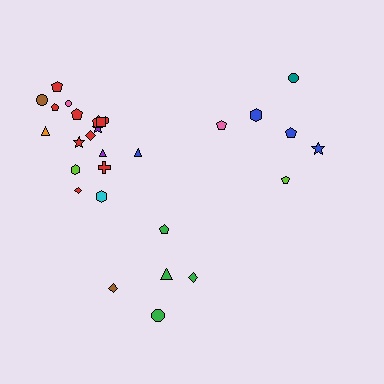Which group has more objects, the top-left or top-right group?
The top-left group.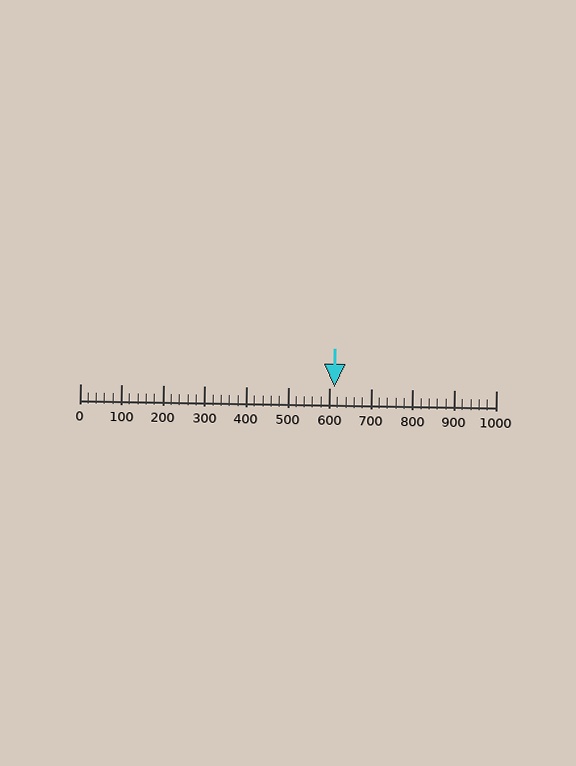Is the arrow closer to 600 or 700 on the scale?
The arrow is closer to 600.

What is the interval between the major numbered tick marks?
The major tick marks are spaced 100 units apart.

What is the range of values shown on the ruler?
The ruler shows values from 0 to 1000.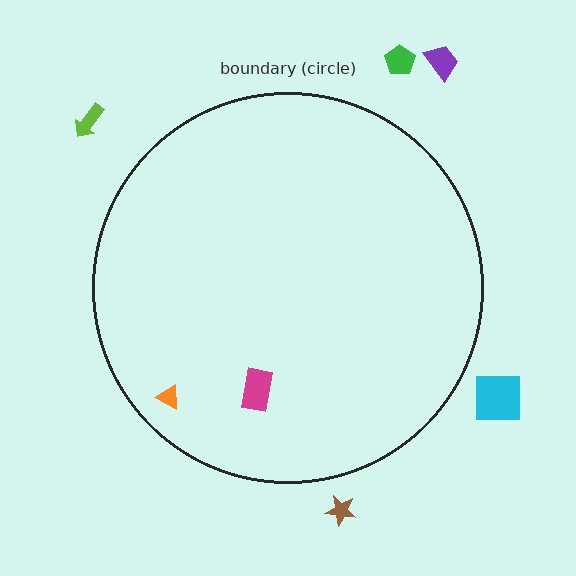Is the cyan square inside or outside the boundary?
Outside.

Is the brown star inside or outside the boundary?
Outside.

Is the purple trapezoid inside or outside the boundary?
Outside.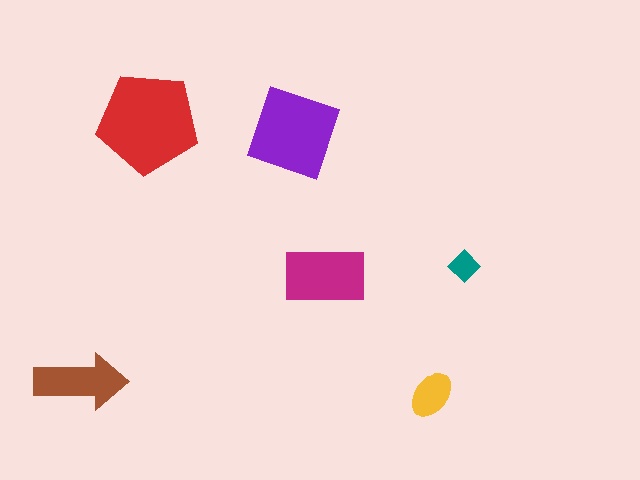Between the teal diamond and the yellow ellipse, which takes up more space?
The yellow ellipse.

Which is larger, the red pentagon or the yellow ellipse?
The red pentagon.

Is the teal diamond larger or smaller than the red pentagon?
Smaller.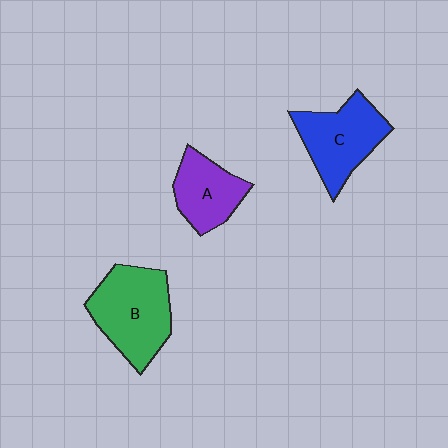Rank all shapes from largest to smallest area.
From largest to smallest: B (green), C (blue), A (purple).